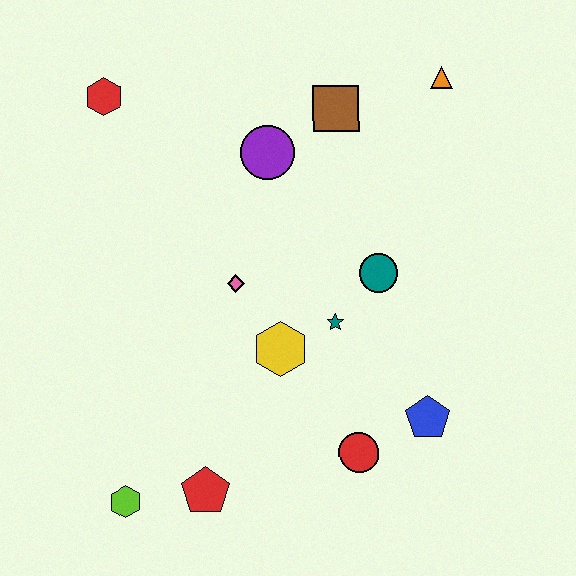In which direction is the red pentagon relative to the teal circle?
The red pentagon is below the teal circle.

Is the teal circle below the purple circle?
Yes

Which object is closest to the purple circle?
The brown square is closest to the purple circle.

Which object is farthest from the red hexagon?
The blue pentagon is farthest from the red hexagon.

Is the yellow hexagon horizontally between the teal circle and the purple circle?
Yes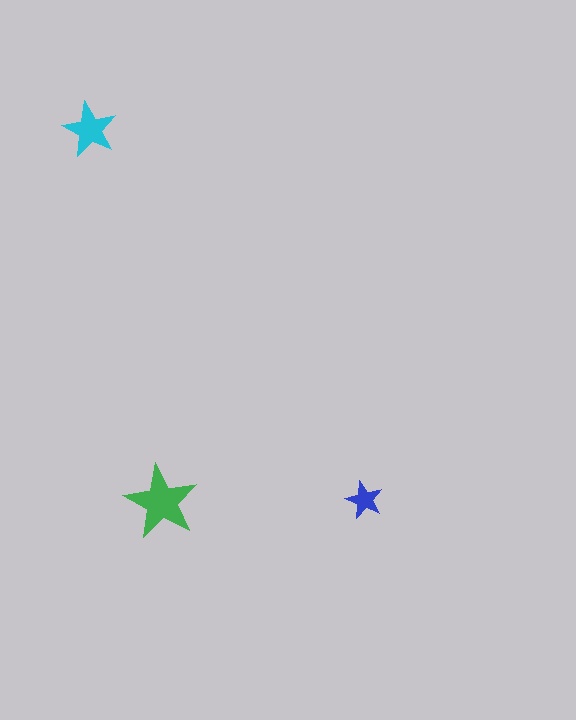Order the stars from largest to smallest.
the green one, the cyan one, the blue one.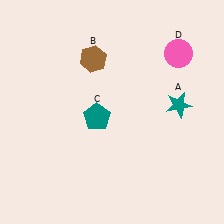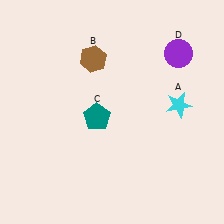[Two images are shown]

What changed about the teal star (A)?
In Image 1, A is teal. In Image 2, it changed to cyan.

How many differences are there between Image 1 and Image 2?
There are 2 differences between the two images.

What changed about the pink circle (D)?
In Image 1, D is pink. In Image 2, it changed to purple.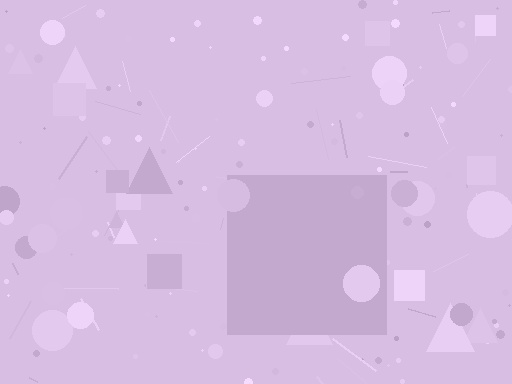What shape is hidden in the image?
A square is hidden in the image.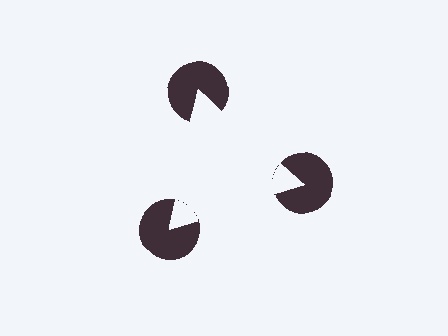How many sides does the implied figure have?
3 sides.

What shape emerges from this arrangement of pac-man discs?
An illusory triangle — its edges are inferred from the aligned wedge cuts in the pac-man discs, not physically drawn.